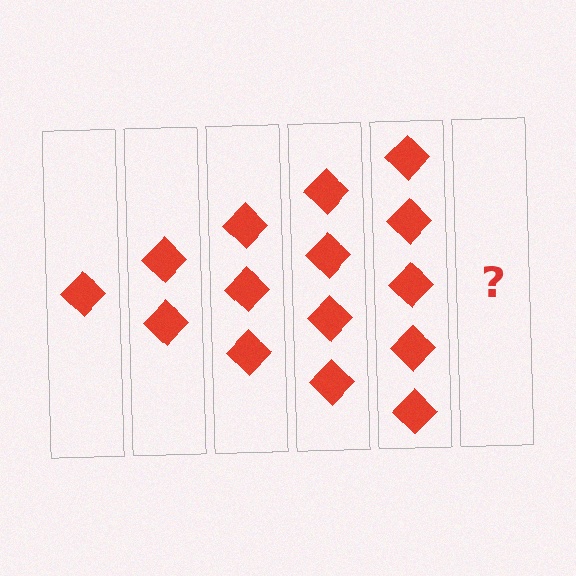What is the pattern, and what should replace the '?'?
The pattern is that each step adds one more diamond. The '?' should be 6 diamonds.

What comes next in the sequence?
The next element should be 6 diamonds.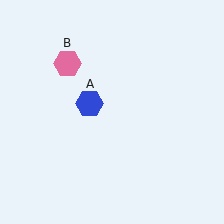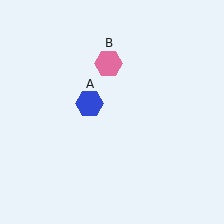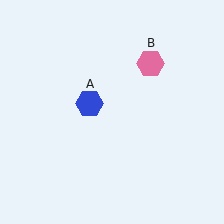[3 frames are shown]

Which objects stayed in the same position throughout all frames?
Blue hexagon (object A) remained stationary.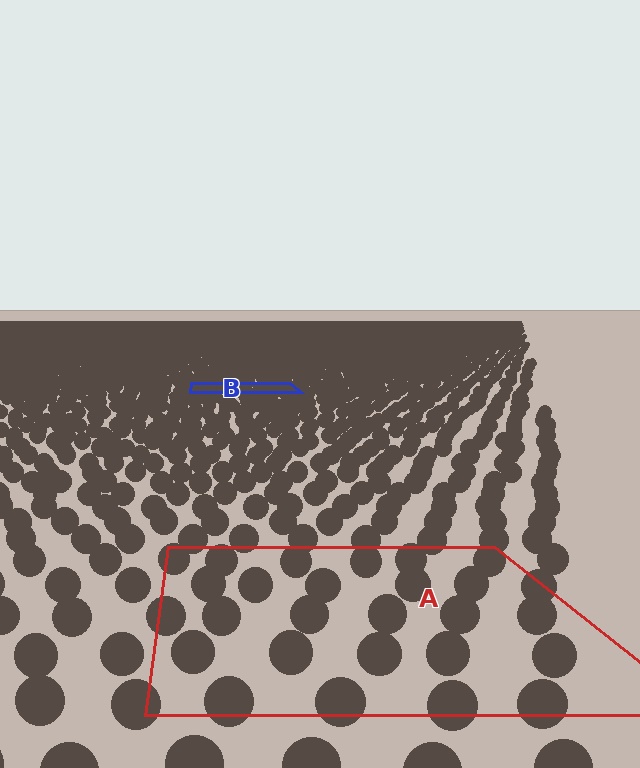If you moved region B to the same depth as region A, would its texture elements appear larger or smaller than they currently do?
They would appear larger. At a closer depth, the same texture elements are projected at a bigger on-screen size.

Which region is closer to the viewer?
Region A is closer. The texture elements there are larger and more spread out.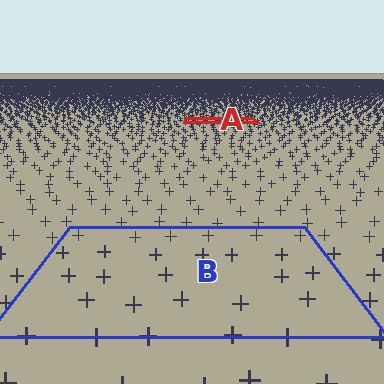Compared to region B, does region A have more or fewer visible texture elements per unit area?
Region A has more texture elements per unit area — they are packed more densely because it is farther away.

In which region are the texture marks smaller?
The texture marks are smaller in region A, because it is farther away.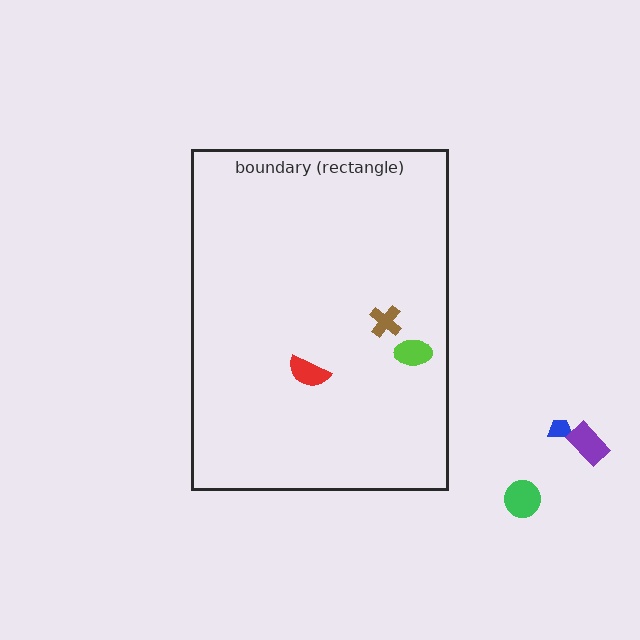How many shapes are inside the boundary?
3 inside, 3 outside.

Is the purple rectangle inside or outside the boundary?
Outside.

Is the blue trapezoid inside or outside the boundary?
Outside.